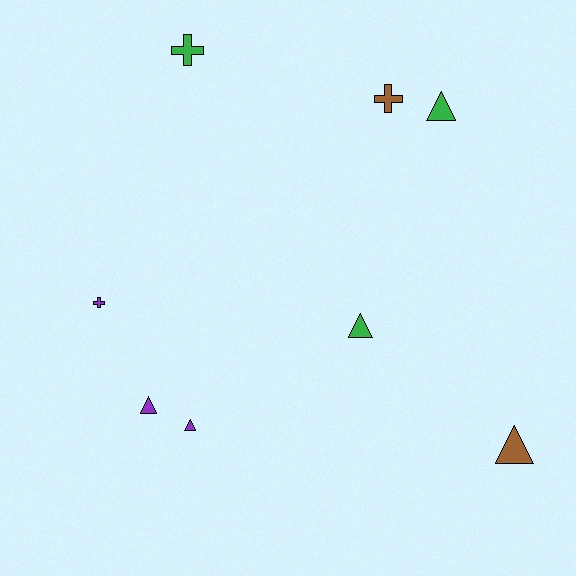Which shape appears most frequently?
Triangle, with 5 objects.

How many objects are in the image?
There are 8 objects.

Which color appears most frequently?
Purple, with 3 objects.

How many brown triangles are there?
There is 1 brown triangle.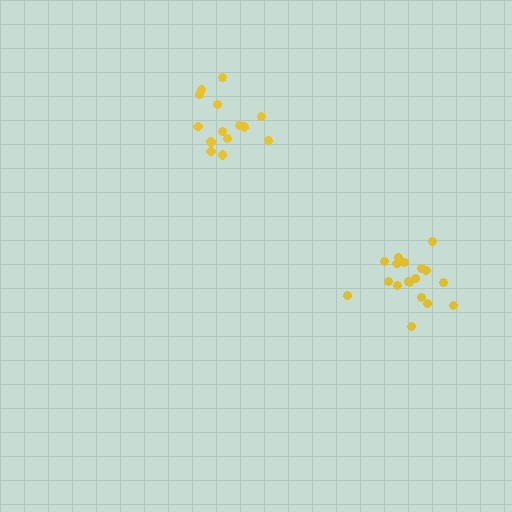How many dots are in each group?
Group 1: 18 dots, Group 2: 14 dots (32 total).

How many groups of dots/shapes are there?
There are 2 groups.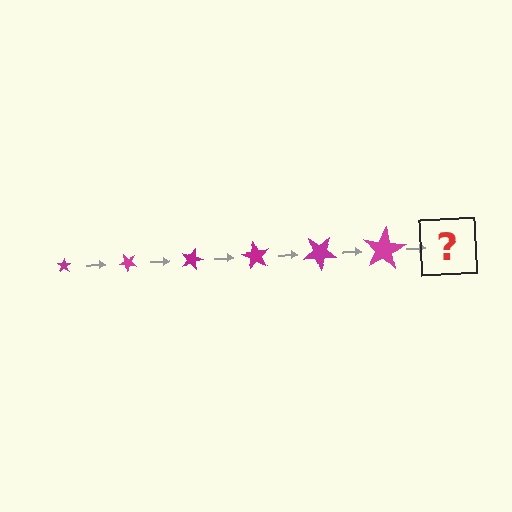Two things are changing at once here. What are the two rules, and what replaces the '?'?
The two rules are that the star grows larger each step and it rotates 45 degrees each step. The '?' should be a star, larger than the previous one and rotated 270 degrees from the start.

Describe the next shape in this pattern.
It should be a star, larger than the previous one and rotated 270 degrees from the start.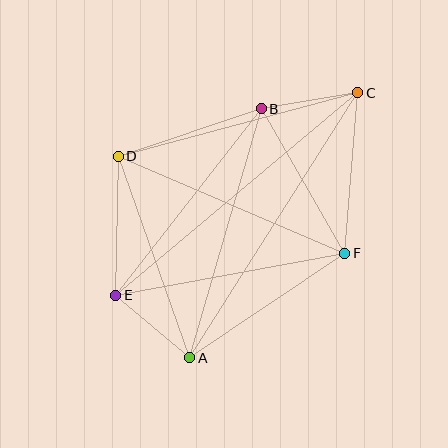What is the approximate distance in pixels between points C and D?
The distance between C and D is approximately 247 pixels.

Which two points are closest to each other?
Points A and E are closest to each other.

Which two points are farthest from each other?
Points C and E are farthest from each other.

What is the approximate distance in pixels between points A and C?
The distance between A and C is approximately 314 pixels.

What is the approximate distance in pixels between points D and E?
The distance between D and E is approximately 139 pixels.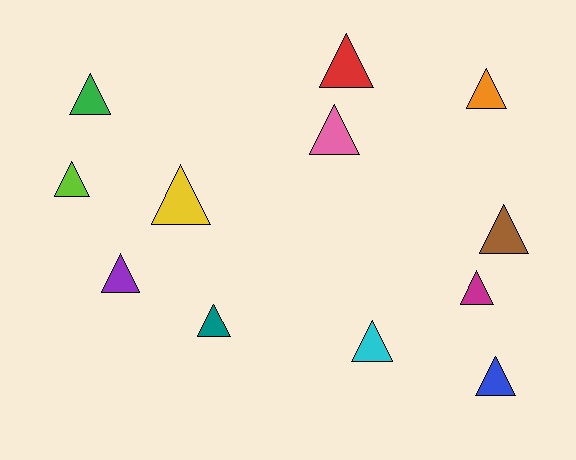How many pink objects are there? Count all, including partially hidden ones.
There is 1 pink object.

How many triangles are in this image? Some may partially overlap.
There are 12 triangles.